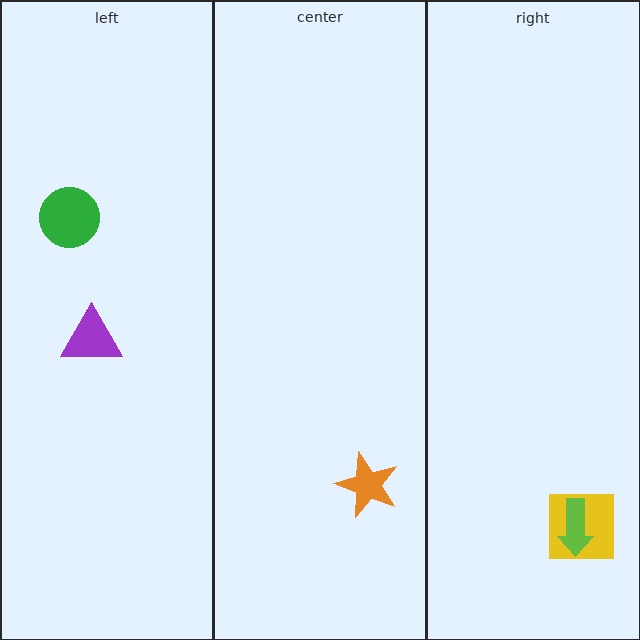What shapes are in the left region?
The purple triangle, the green circle.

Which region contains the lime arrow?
The right region.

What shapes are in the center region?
The orange star.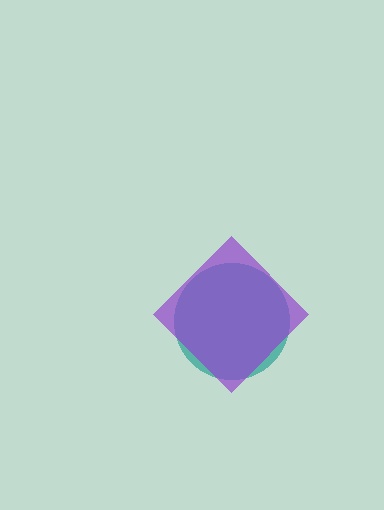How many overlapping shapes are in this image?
There are 2 overlapping shapes in the image.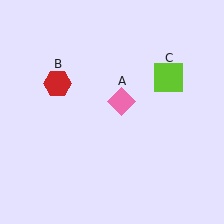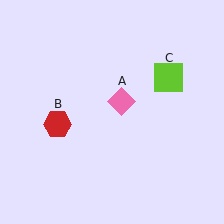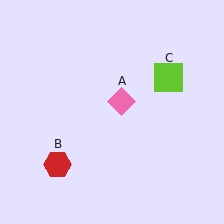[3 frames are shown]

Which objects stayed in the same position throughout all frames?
Pink diamond (object A) and lime square (object C) remained stationary.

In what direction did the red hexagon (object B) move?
The red hexagon (object B) moved down.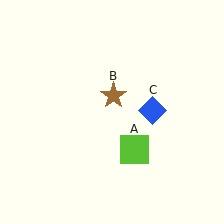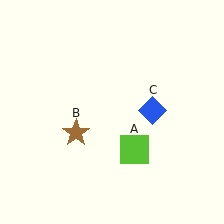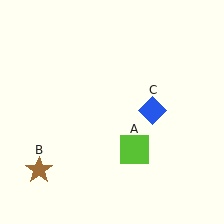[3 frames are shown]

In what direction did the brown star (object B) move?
The brown star (object B) moved down and to the left.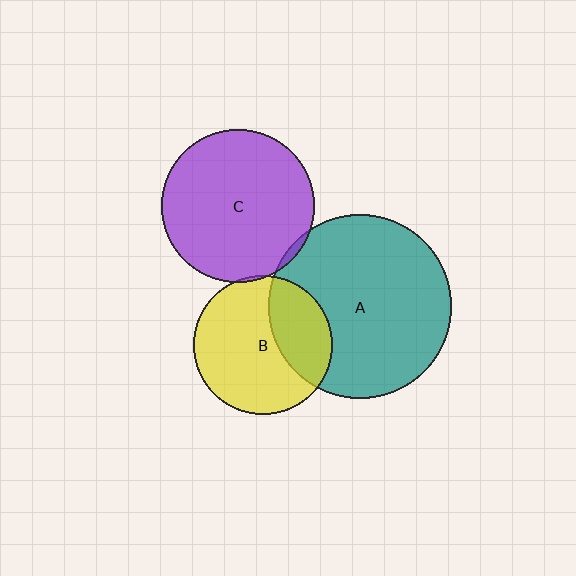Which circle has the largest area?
Circle A (teal).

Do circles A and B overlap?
Yes.